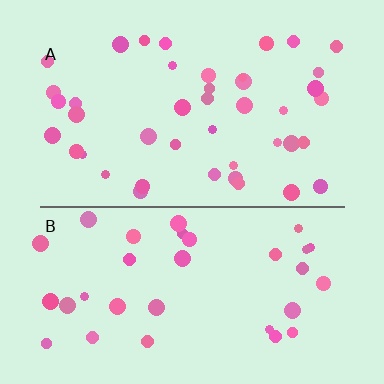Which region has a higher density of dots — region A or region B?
A (the top).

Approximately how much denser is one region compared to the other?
Approximately 1.3× — region A over region B.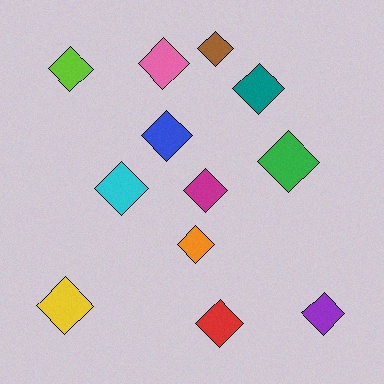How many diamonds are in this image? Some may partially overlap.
There are 12 diamonds.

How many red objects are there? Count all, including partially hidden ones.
There is 1 red object.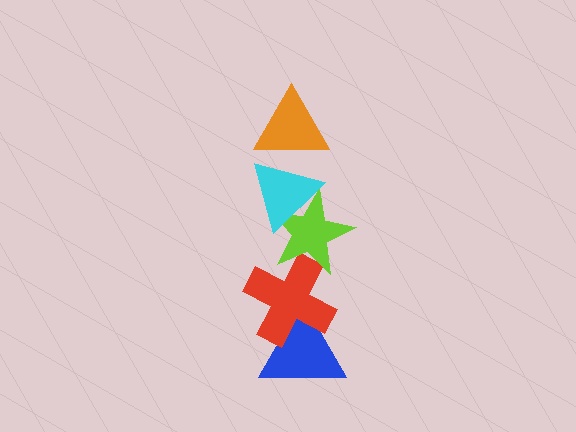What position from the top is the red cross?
The red cross is 4th from the top.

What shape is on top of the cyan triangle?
The orange triangle is on top of the cyan triangle.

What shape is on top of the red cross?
The lime star is on top of the red cross.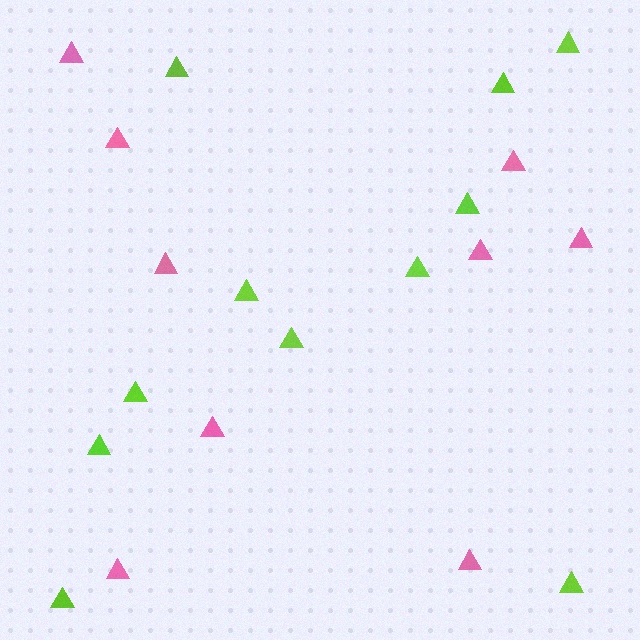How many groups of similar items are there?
There are 2 groups: one group of lime triangles (11) and one group of pink triangles (9).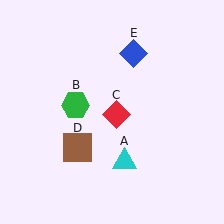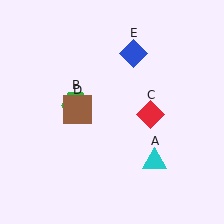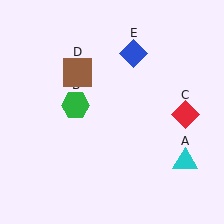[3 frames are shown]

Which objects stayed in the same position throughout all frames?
Green hexagon (object B) and blue diamond (object E) remained stationary.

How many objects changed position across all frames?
3 objects changed position: cyan triangle (object A), red diamond (object C), brown square (object D).